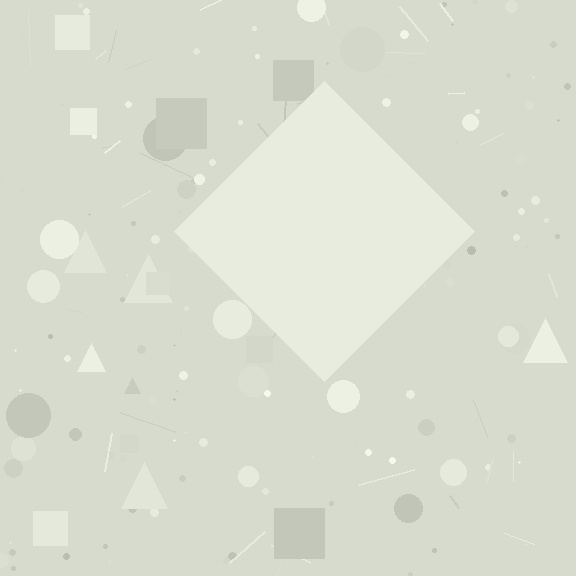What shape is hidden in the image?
A diamond is hidden in the image.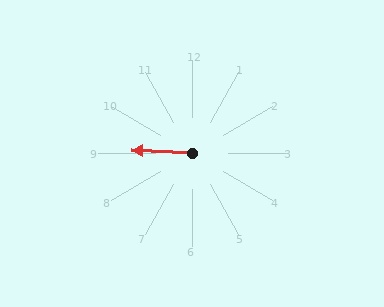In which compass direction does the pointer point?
West.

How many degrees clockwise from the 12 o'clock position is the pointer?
Approximately 273 degrees.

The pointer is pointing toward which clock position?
Roughly 9 o'clock.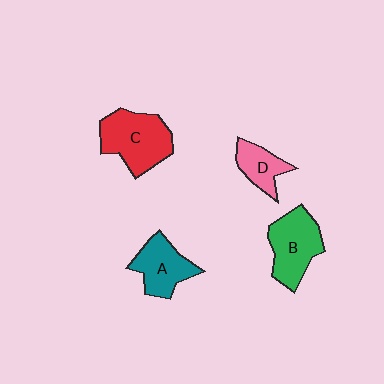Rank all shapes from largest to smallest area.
From largest to smallest: C (red), B (green), A (teal), D (pink).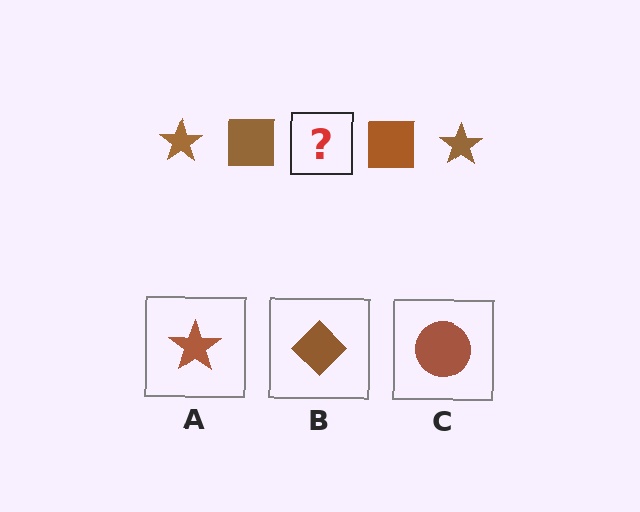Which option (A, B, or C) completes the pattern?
A.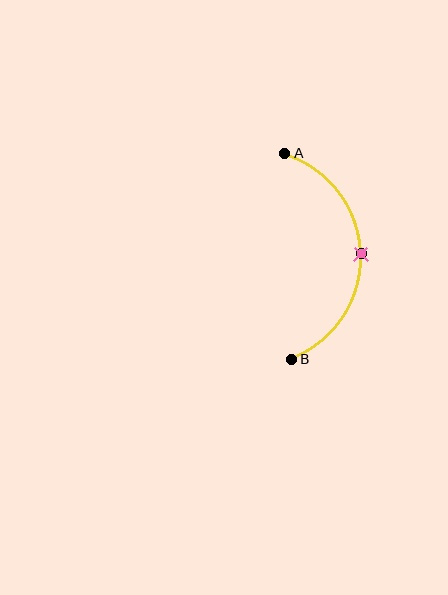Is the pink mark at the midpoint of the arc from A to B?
Yes. The pink mark lies on the arc at equal arc-length from both A and B — it is the arc midpoint.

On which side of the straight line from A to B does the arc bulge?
The arc bulges to the right of the straight line connecting A and B.